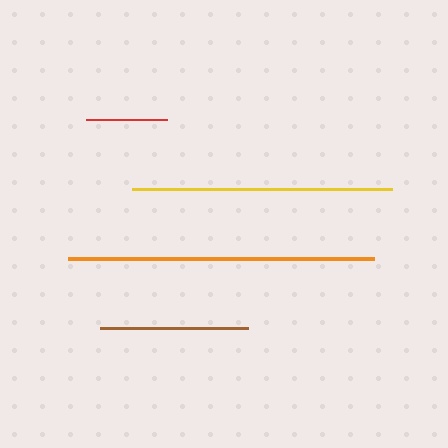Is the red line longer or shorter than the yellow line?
The yellow line is longer than the red line.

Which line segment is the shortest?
The red line is the shortest at approximately 81 pixels.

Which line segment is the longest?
The orange line is the longest at approximately 307 pixels.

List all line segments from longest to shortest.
From longest to shortest: orange, yellow, brown, red.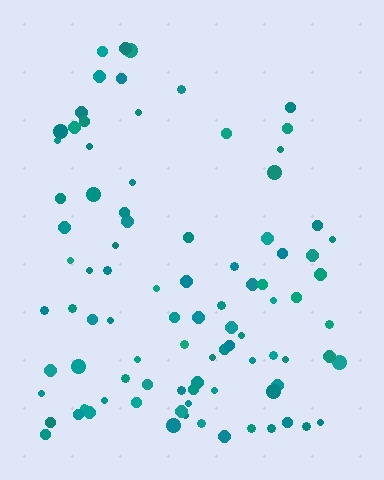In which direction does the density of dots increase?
From top to bottom, with the bottom side densest.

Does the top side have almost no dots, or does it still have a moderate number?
Still a moderate number, just noticeably fewer than the bottom.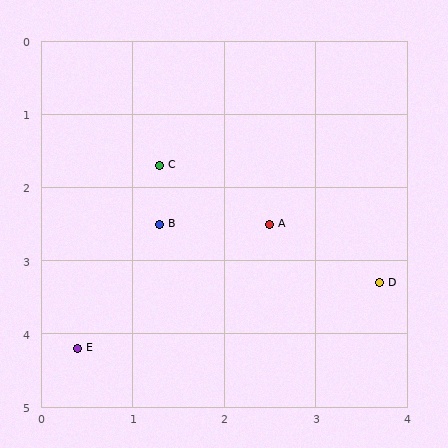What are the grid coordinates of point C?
Point C is at approximately (1.3, 1.7).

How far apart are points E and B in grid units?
Points E and B are about 1.9 grid units apart.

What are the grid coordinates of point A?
Point A is at approximately (2.5, 2.5).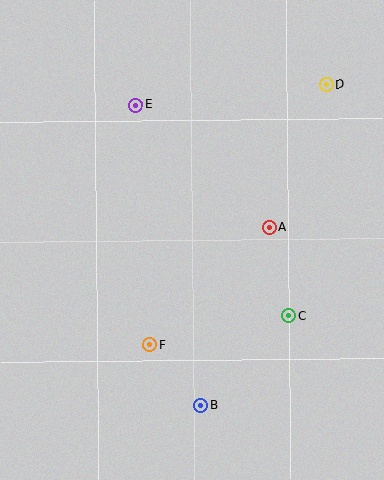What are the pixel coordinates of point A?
Point A is at (269, 228).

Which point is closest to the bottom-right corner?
Point C is closest to the bottom-right corner.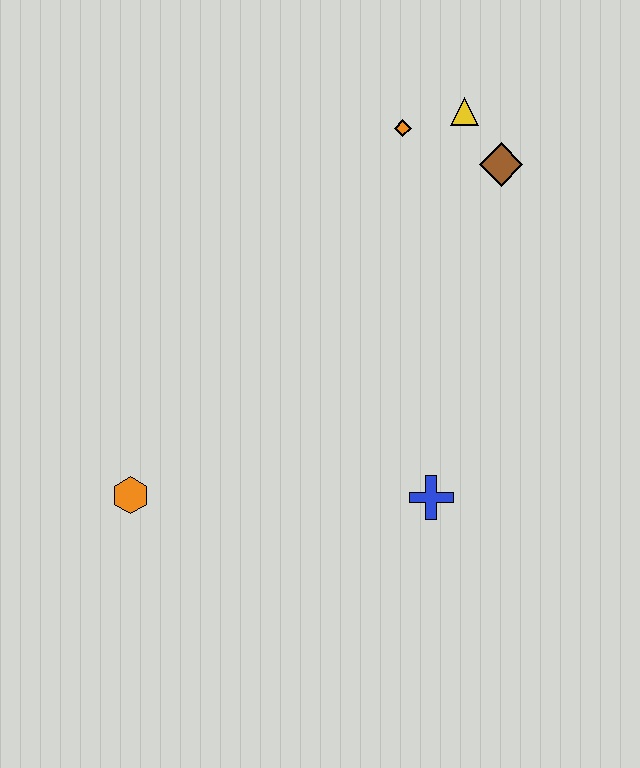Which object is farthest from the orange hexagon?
The yellow triangle is farthest from the orange hexagon.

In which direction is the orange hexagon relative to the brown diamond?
The orange hexagon is to the left of the brown diamond.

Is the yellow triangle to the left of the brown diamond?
Yes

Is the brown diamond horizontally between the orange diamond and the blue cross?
No